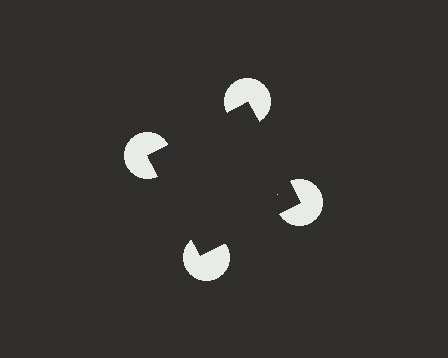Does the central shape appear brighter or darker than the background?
It typically appears slightly darker than the background, even though no actual brightness change is drawn.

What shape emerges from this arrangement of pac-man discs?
An illusory square — its edges are inferred from the aligned wedge cuts in the pac-man discs, not physically drawn.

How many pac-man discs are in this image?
There are 4 — one at each vertex of the illusory square.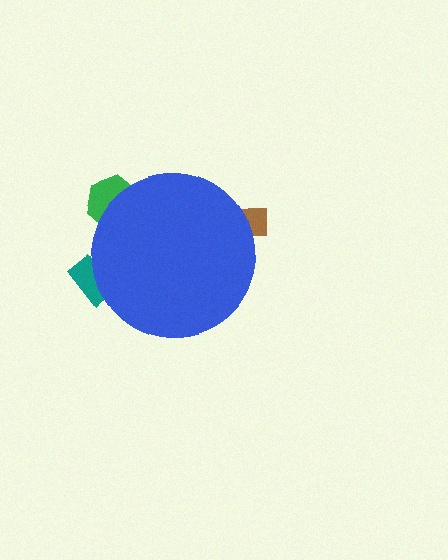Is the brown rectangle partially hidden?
Yes, the brown rectangle is partially hidden behind the blue circle.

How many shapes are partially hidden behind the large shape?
3 shapes are partially hidden.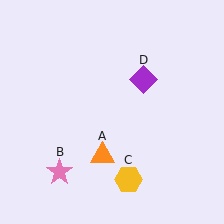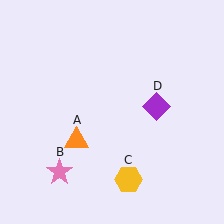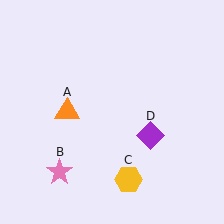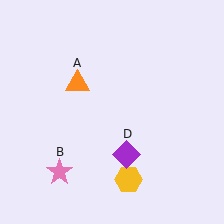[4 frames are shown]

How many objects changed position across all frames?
2 objects changed position: orange triangle (object A), purple diamond (object D).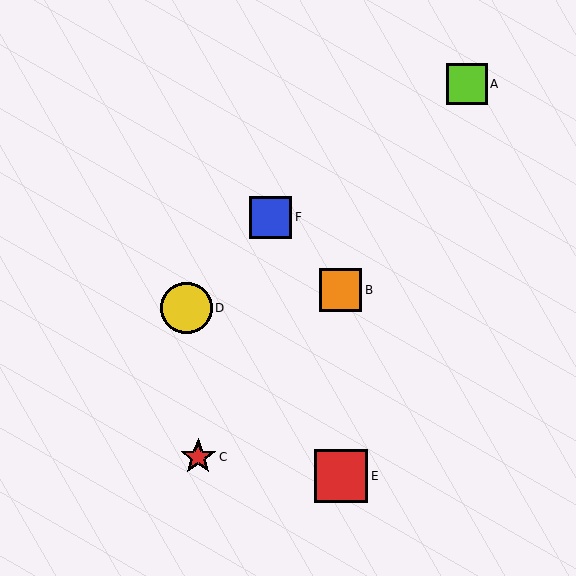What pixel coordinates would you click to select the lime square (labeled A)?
Click at (467, 84) to select the lime square A.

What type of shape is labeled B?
Shape B is an orange square.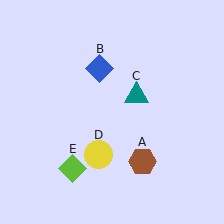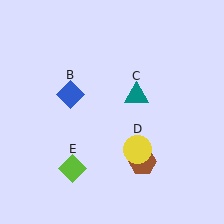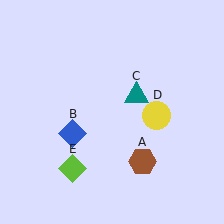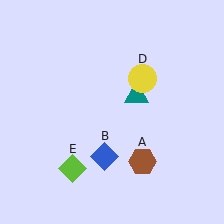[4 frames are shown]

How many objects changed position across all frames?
2 objects changed position: blue diamond (object B), yellow circle (object D).